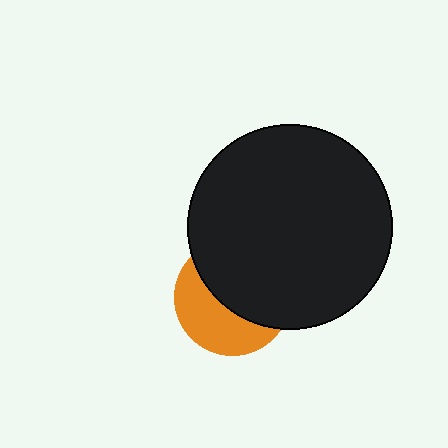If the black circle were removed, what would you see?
You would see the complete orange circle.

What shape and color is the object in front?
The object in front is a black circle.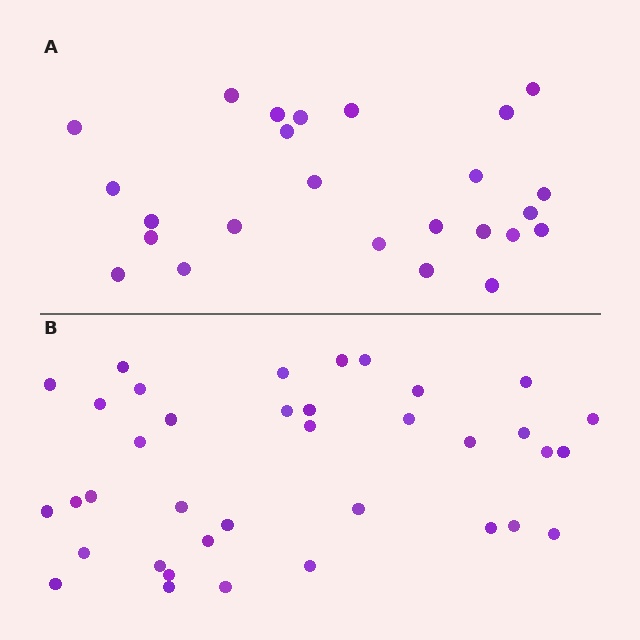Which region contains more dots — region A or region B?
Region B (the bottom region) has more dots.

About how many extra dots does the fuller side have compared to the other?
Region B has roughly 12 or so more dots than region A.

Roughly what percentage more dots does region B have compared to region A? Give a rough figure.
About 50% more.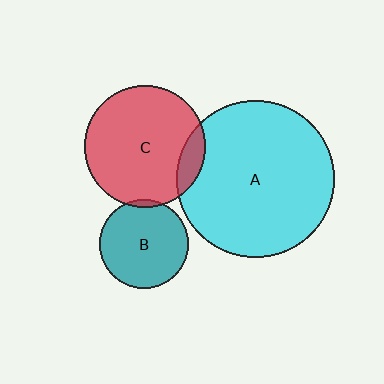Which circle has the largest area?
Circle A (cyan).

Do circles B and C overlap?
Yes.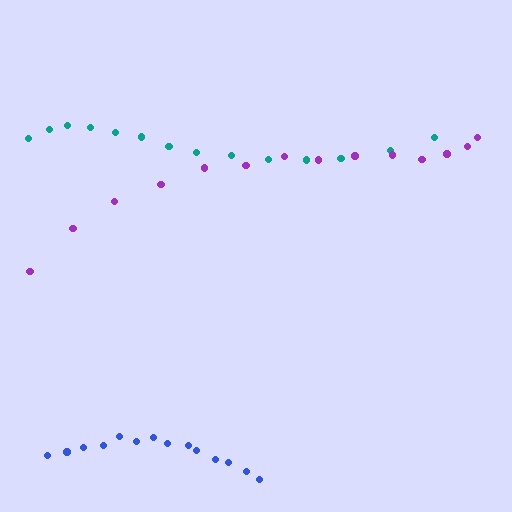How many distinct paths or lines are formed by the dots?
There are 3 distinct paths.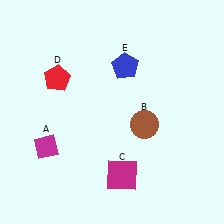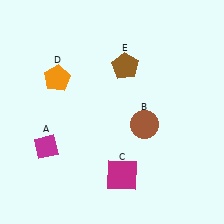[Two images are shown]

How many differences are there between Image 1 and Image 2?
There are 2 differences between the two images.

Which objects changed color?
D changed from red to orange. E changed from blue to brown.